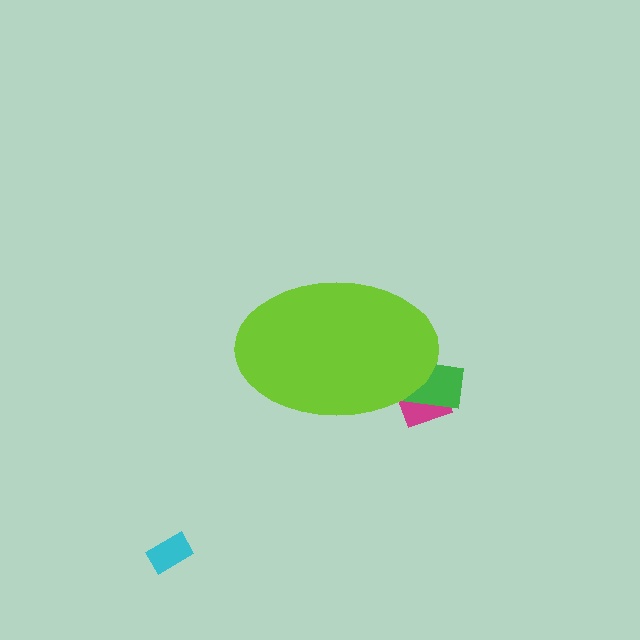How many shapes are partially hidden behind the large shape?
2 shapes are partially hidden.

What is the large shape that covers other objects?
A lime ellipse.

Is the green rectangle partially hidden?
Yes, the green rectangle is partially hidden behind the lime ellipse.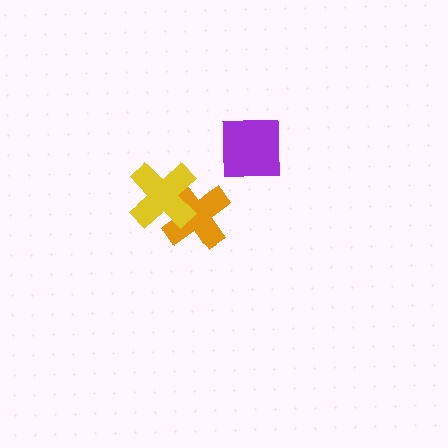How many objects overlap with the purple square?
0 objects overlap with the purple square.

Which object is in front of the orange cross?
The yellow cross is in front of the orange cross.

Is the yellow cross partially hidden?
No, no other shape covers it.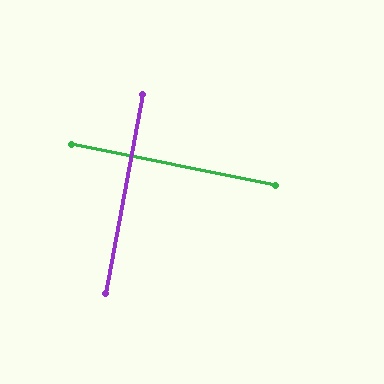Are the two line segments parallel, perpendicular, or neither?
Perpendicular — they meet at approximately 89°.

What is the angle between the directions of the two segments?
Approximately 89 degrees.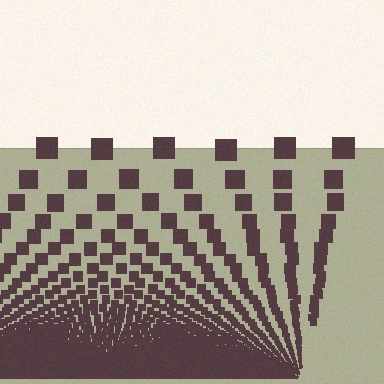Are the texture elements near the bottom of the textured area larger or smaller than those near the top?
Smaller. The gradient is inverted — elements near the bottom are smaller and denser.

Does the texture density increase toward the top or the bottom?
Density increases toward the bottom.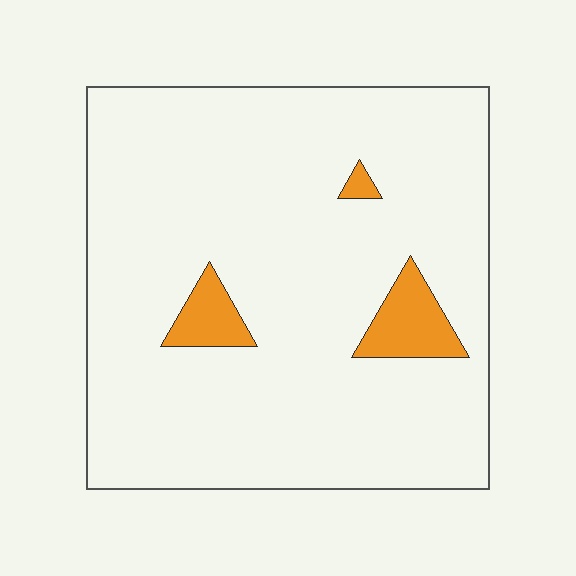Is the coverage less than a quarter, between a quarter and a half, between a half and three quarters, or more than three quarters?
Less than a quarter.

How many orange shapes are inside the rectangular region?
3.